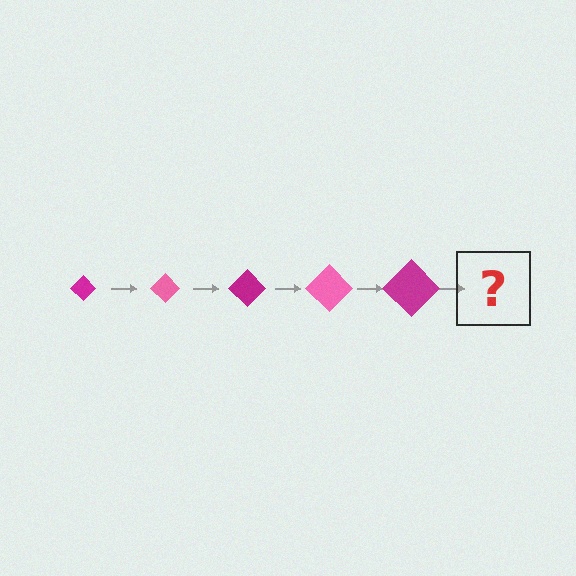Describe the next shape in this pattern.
It should be a pink diamond, larger than the previous one.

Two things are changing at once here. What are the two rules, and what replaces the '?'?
The two rules are that the diamond grows larger each step and the color cycles through magenta and pink. The '?' should be a pink diamond, larger than the previous one.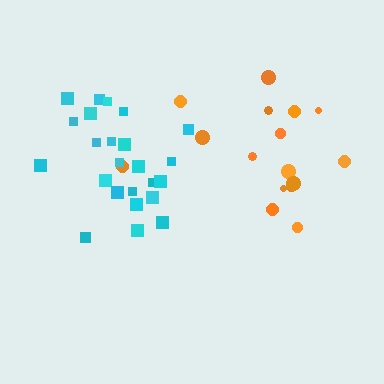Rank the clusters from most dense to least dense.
cyan, orange.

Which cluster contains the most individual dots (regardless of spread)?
Cyan (24).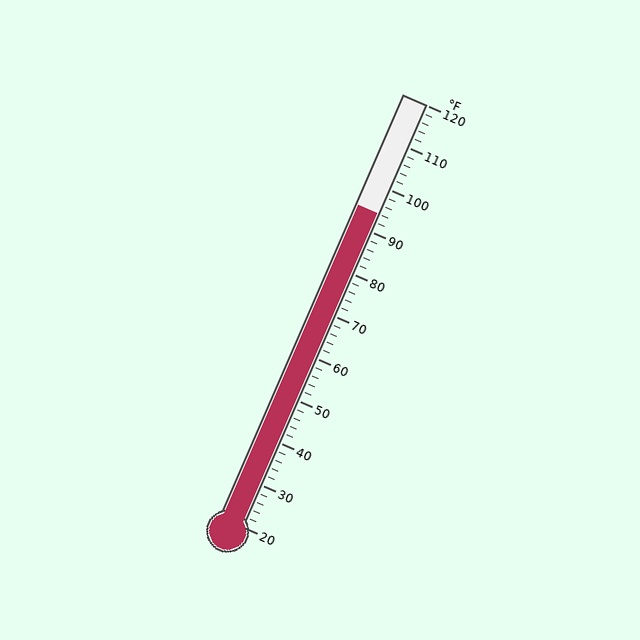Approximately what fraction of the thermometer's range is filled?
The thermometer is filled to approximately 75% of its range.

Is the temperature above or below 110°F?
The temperature is below 110°F.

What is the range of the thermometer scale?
The thermometer scale ranges from 20°F to 120°F.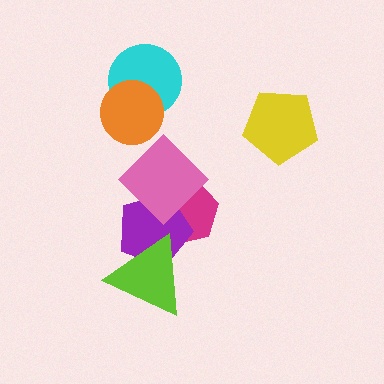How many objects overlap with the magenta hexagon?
2 objects overlap with the magenta hexagon.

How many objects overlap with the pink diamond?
2 objects overlap with the pink diamond.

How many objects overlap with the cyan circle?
1 object overlaps with the cyan circle.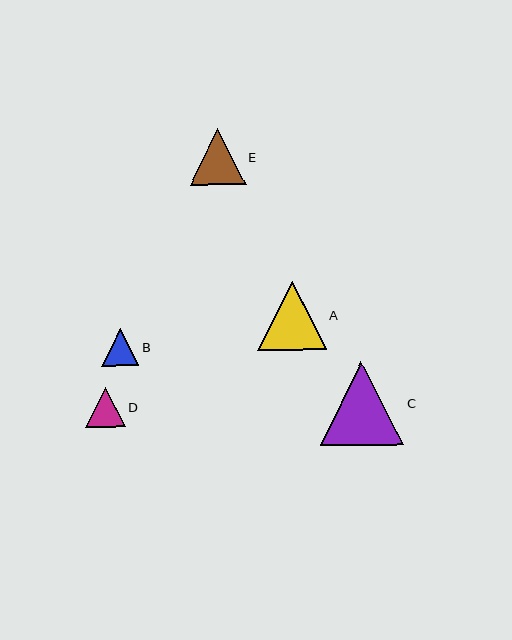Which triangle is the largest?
Triangle C is the largest with a size of approximately 84 pixels.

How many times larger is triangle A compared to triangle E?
Triangle A is approximately 1.2 times the size of triangle E.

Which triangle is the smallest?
Triangle B is the smallest with a size of approximately 37 pixels.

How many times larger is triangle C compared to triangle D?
Triangle C is approximately 2.1 times the size of triangle D.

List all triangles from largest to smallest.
From largest to smallest: C, A, E, D, B.